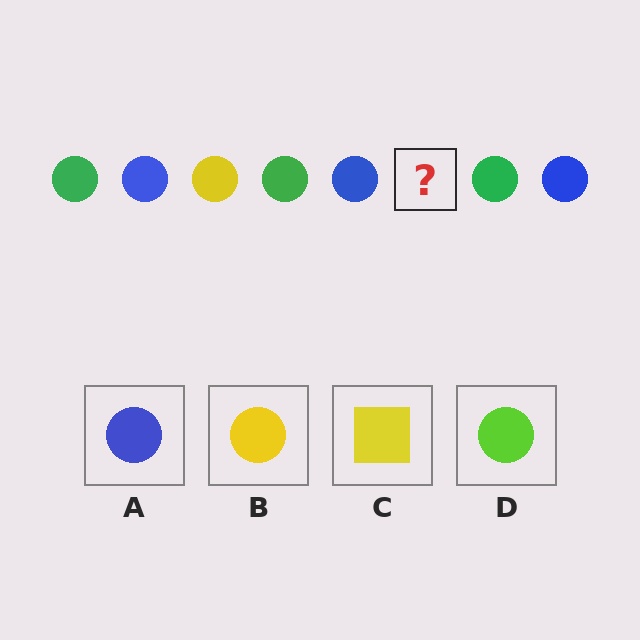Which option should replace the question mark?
Option B.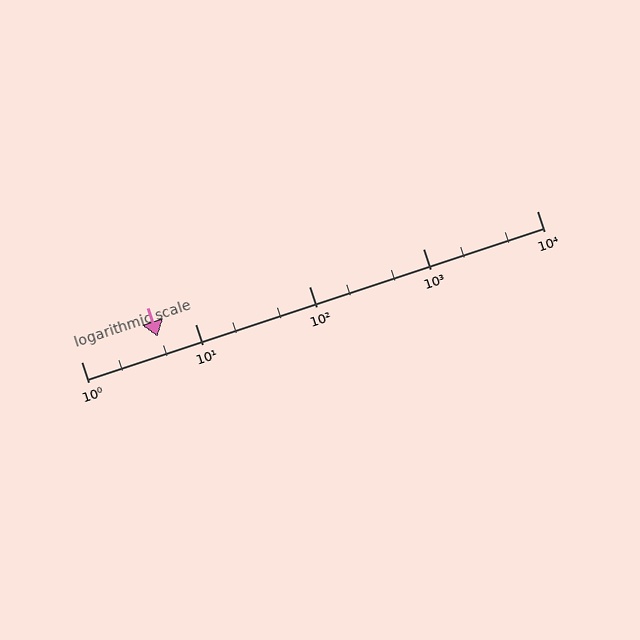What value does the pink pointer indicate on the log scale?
The pointer indicates approximately 4.7.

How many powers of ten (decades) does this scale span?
The scale spans 4 decades, from 1 to 10000.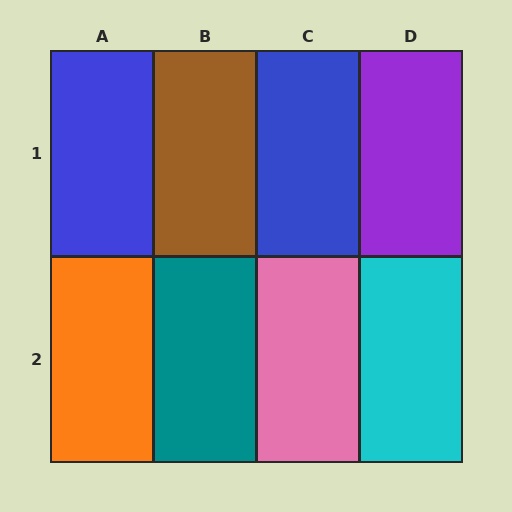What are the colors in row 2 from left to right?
Orange, teal, pink, cyan.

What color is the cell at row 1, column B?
Brown.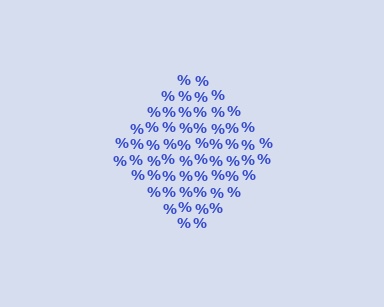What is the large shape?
The large shape is a diamond.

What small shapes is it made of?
It is made of small percent signs.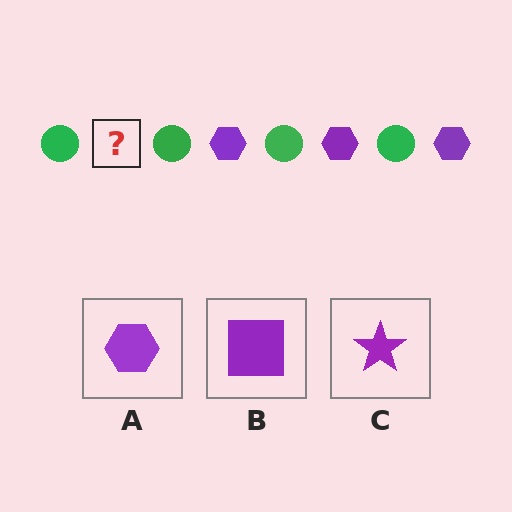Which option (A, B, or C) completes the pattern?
A.